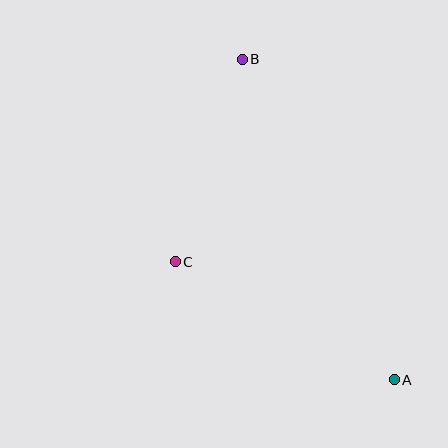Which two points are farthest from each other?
Points A and B are farthest from each other.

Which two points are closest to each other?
Points B and C are closest to each other.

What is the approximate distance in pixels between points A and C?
The distance between A and C is approximately 249 pixels.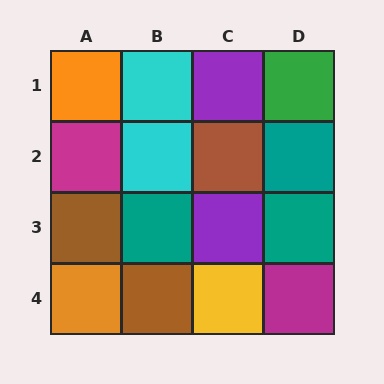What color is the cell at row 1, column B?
Cyan.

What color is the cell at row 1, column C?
Purple.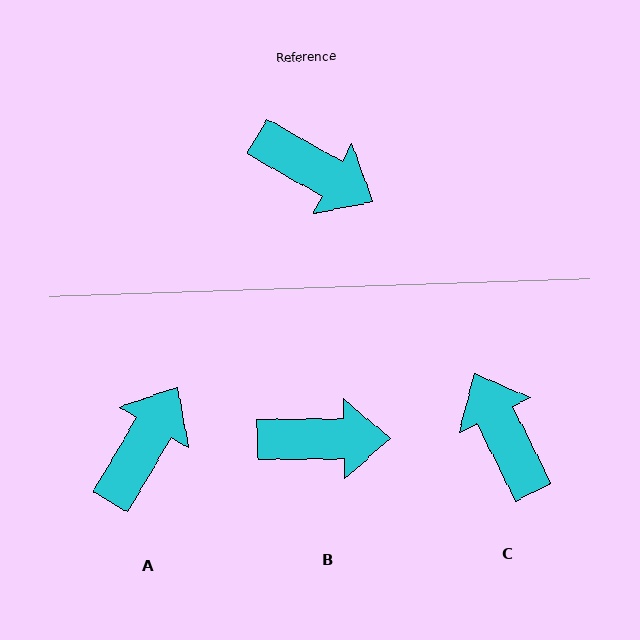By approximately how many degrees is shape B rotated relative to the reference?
Approximately 30 degrees counter-clockwise.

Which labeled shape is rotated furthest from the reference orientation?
C, about 146 degrees away.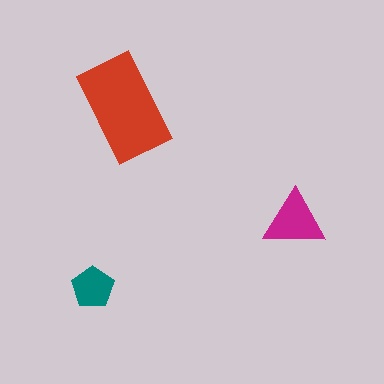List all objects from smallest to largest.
The teal pentagon, the magenta triangle, the red rectangle.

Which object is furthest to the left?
The teal pentagon is leftmost.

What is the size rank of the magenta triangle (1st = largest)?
2nd.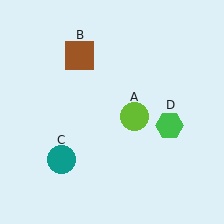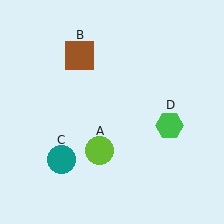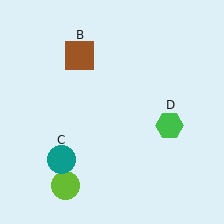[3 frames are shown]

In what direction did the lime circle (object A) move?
The lime circle (object A) moved down and to the left.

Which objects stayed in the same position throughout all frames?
Brown square (object B) and teal circle (object C) and green hexagon (object D) remained stationary.